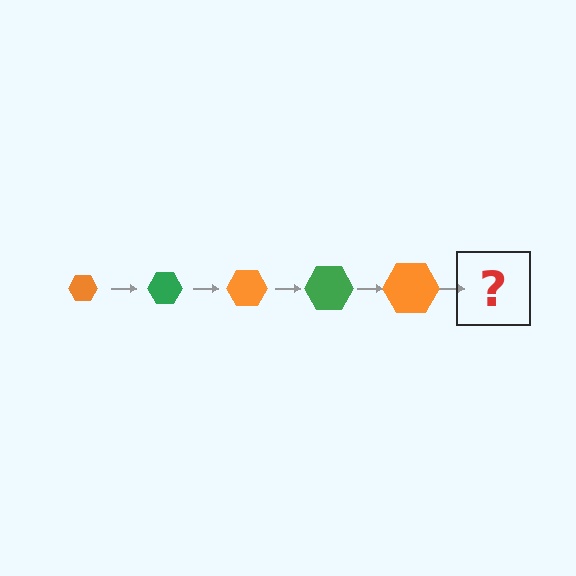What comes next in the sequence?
The next element should be a green hexagon, larger than the previous one.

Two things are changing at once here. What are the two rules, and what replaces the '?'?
The two rules are that the hexagon grows larger each step and the color cycles through orange and green. The '?' should be a green hexagon, larger than the previous one.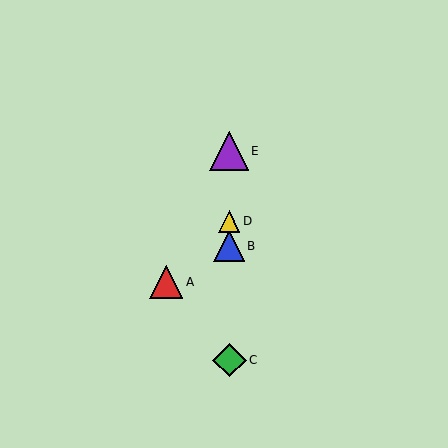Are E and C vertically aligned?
Yes, both are at x≈229.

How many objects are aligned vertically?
4 objects (B, C, D, E) are aligned vertically.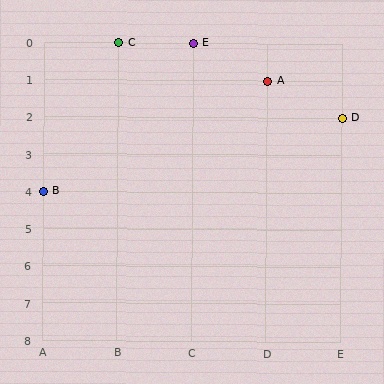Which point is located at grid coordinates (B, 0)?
Point C is at (B, 0).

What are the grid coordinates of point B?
Point B is at grid coordinates (A, 4).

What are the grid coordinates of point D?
Point D is at grid coordinates (E, 2).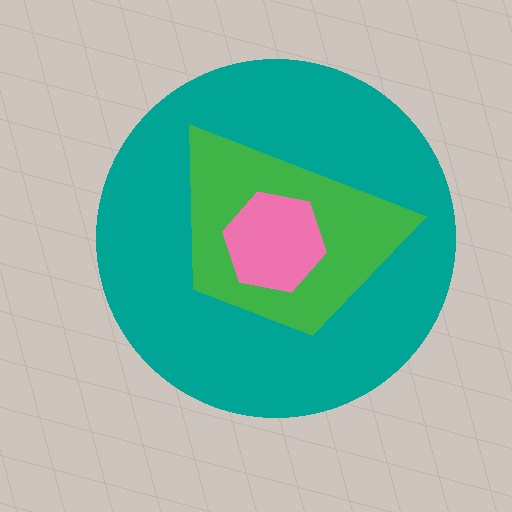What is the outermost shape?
The teal circle.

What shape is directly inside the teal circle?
The green trapezoid.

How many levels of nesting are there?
3.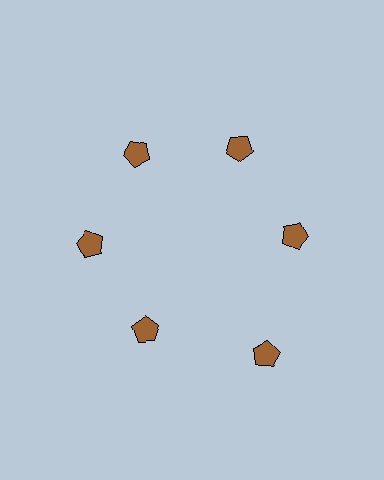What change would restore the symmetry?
The symmetry would be restored by moving it inward, back onto the ring so that all 6 pentagons sit at equal angles and equal distance from the center.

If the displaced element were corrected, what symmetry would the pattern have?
It would have 6-fold rotational symmetry — the pattern would map onto itself every 60 degrees.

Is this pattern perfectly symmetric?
No. The 6 brown pentagons are arranged in a ring, but one element near the 5 o'clock position is pushed outward from the center, breaking the 6-fold rotational symmetry.